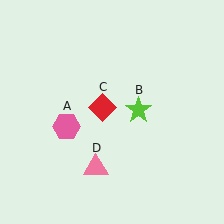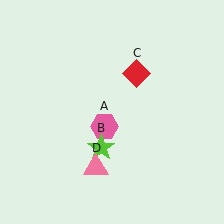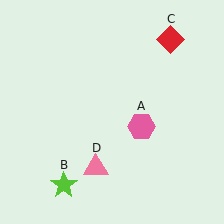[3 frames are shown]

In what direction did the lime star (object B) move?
The lime star (object B) moved down and to the left.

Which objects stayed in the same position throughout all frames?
Pink triangle (object D) remained stationary.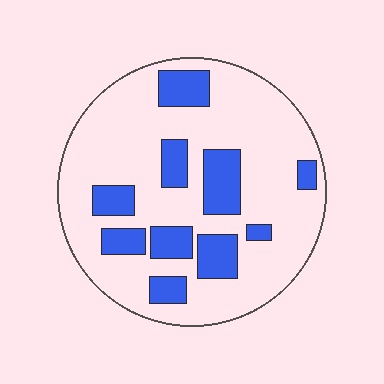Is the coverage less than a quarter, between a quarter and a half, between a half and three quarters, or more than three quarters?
Less than a quarter.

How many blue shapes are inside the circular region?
10.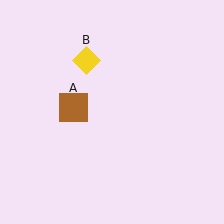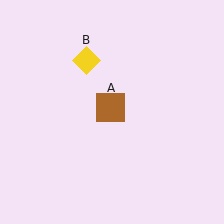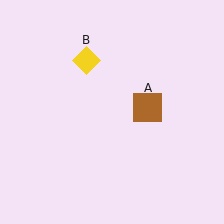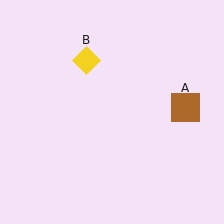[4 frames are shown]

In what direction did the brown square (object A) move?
The brown square (object A) moved right.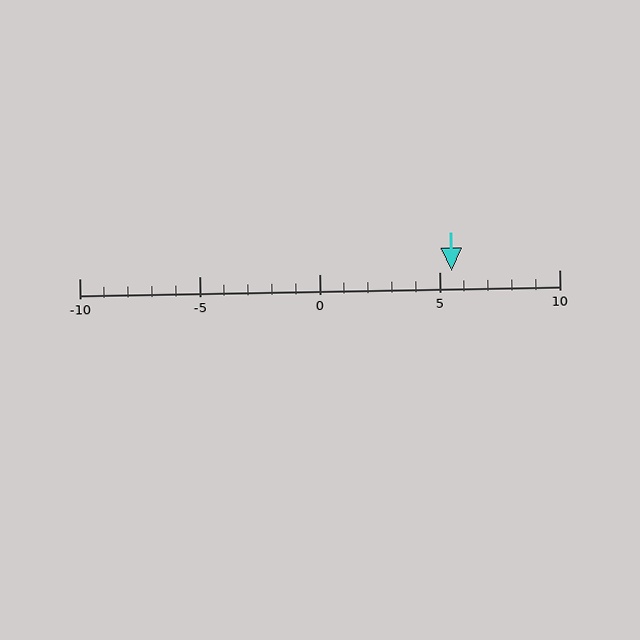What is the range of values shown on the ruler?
The ruler shows values from -10 to 10.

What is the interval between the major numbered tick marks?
The major tick marks are spaced 5 units apart.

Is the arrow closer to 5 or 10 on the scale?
The arrow is closer to 5.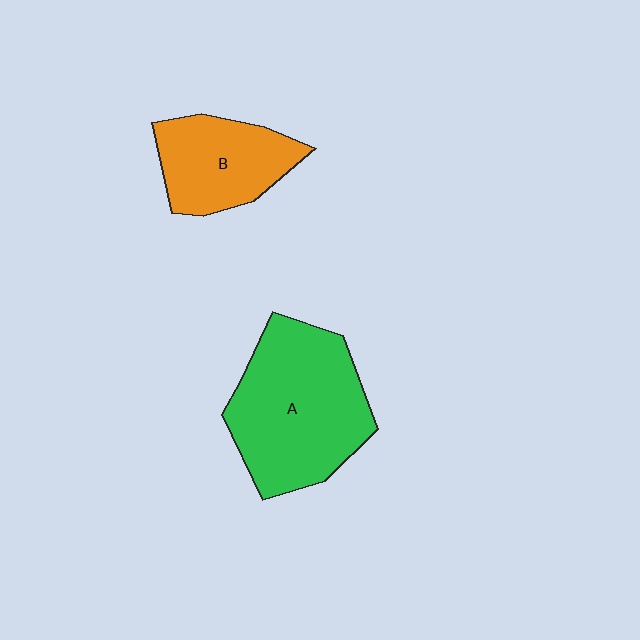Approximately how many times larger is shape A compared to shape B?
Approximately 1.7 times.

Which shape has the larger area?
Shape A (green).